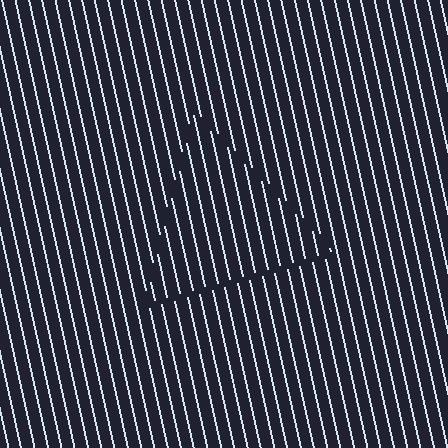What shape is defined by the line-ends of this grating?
An illusory triangle. The interior of the shape contains the same grating, shifted by half a period — the contour is defined by the phase discontinuity where line-ends from the inner and outer gratings abut.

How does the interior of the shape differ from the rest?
The interior of the shape contains the same grating, shifted by half a period — the contour is defined by the phase discontinuity where line-ends from the inner and outer gratings abut.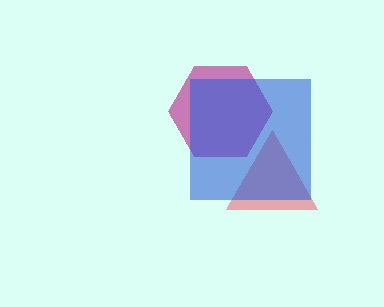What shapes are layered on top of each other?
The layered shapes are: a red triangle, a magenta hexagon, a blue square.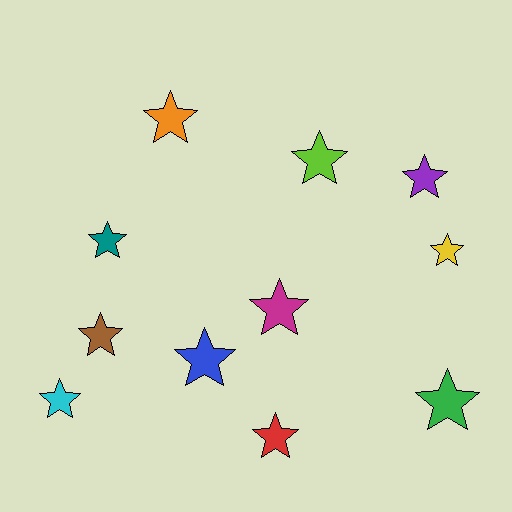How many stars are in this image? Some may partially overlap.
There are 11 stars.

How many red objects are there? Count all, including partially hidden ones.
There is 1 red object.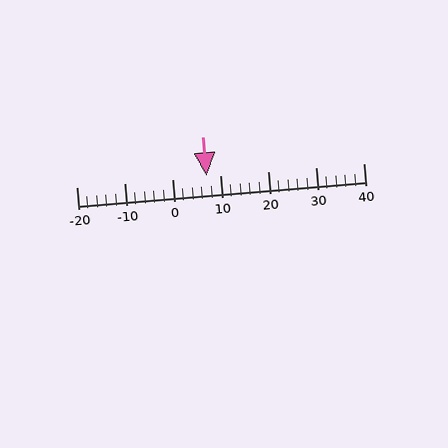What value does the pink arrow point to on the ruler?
The pink arrow points to approximately 7.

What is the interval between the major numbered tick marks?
The major tick marks are spaced 10 units apart.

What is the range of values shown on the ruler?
The ruler shows values from -20 to 40.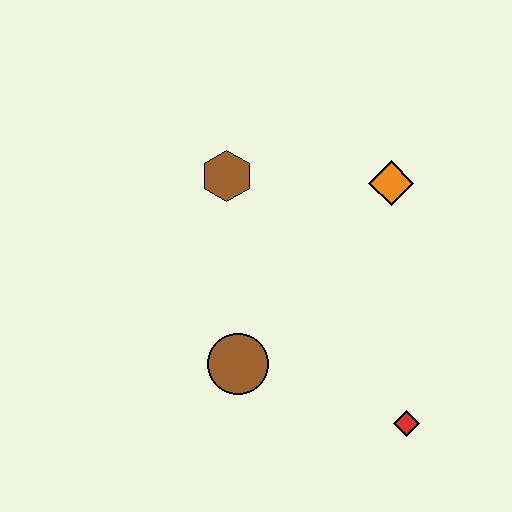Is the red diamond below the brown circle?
Yes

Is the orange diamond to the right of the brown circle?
Yes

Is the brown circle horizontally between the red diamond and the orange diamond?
No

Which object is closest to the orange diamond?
The brown hexagon is closest to the orange diamond.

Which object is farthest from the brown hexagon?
The red diamond is farthest from the brown hexagon.